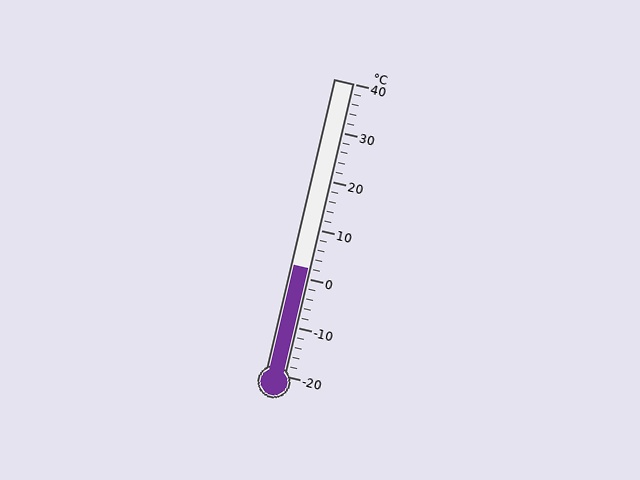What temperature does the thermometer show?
The thermometer shows approximately 2°C.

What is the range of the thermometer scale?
The thermometer scale ranges from -20°C to 40°C.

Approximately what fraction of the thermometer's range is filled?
The thermometer is filled to approximately 35% of its range.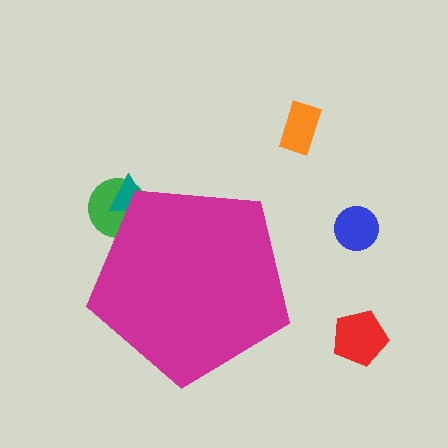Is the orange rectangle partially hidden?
No, the orange rectangle is fully visible.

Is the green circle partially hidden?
Yes, the green circle is partially hidden behind the magenta pentagon.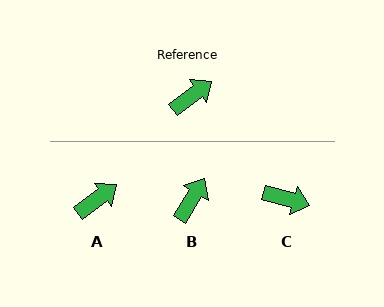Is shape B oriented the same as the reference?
No, it is off by about 22 degrees.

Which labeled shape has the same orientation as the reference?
A.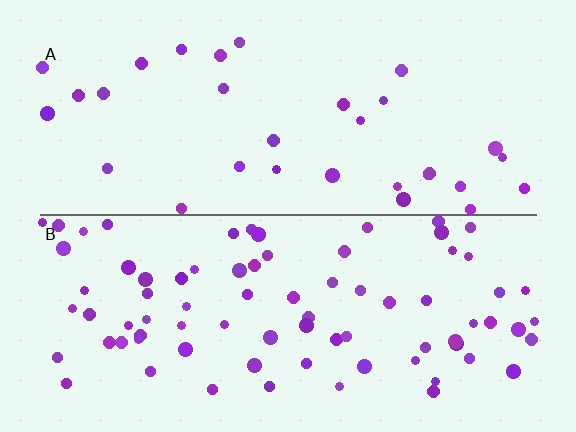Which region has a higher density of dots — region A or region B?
B (the bottom).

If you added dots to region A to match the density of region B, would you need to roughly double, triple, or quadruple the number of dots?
Approximately double.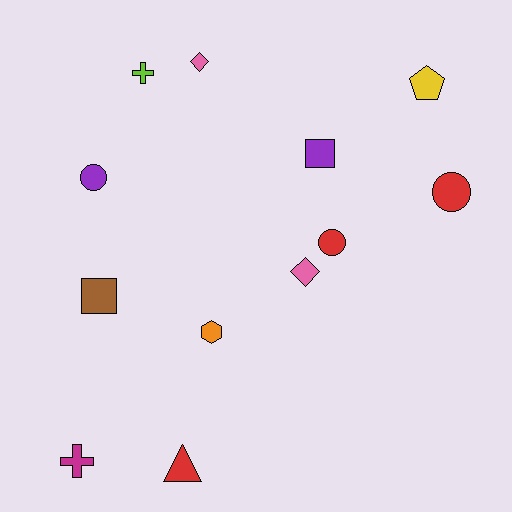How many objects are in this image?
There are 12 objects.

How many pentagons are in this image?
There is 1 pentagon.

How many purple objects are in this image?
There are 2 purple objects.